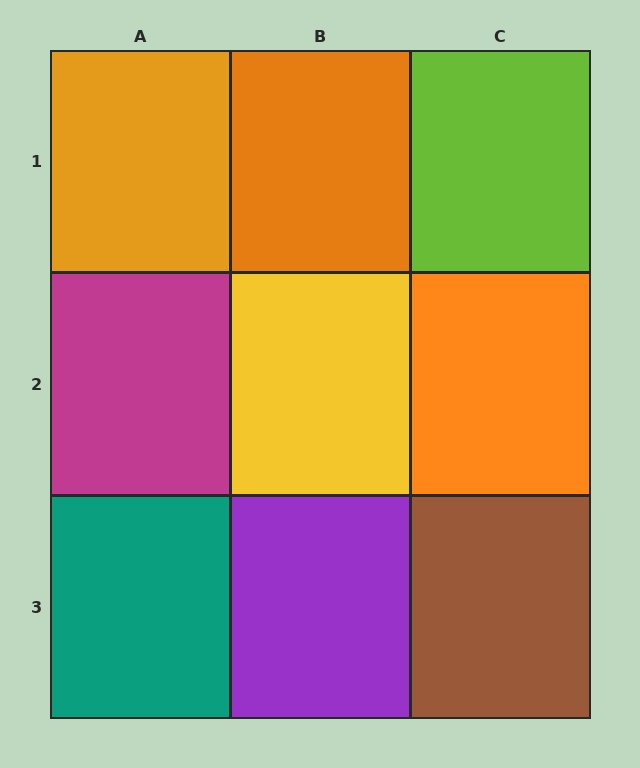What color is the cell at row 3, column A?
Teal.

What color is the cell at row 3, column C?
Brown.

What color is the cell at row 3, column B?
Purple.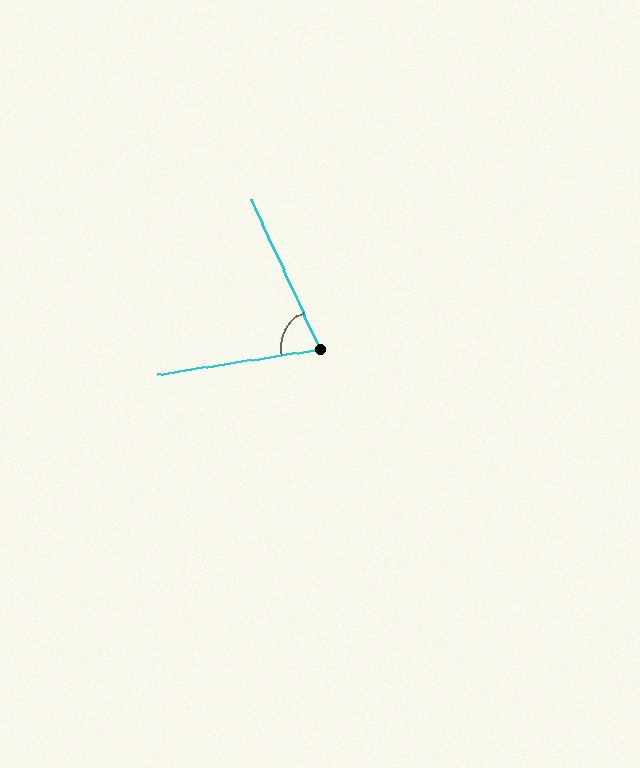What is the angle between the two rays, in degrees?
Approximately 74 degrees.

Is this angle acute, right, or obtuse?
It is acute.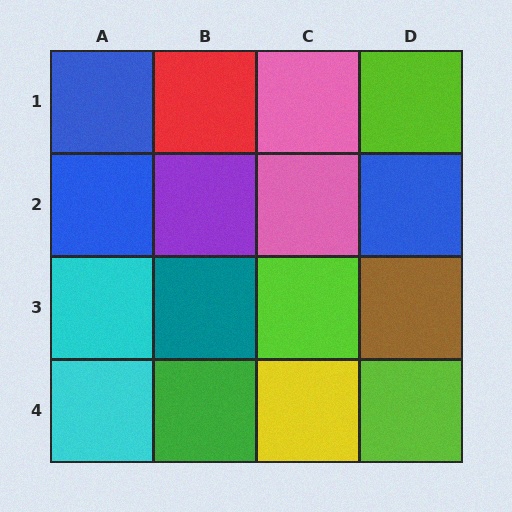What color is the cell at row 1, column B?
Red.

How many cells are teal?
1 cell is teal.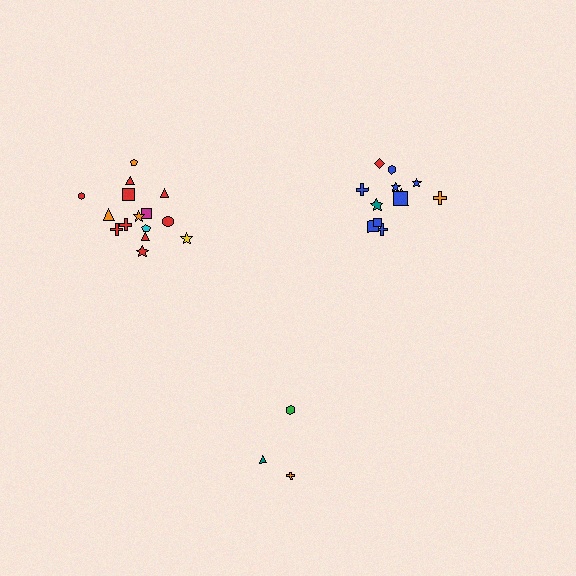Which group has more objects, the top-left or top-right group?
The top-left group.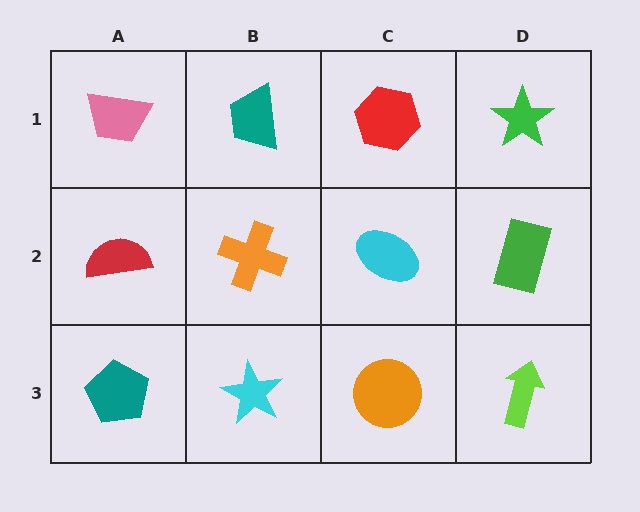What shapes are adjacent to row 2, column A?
A pink trapezoid (row 1, column A), a teal pentagon (row 3, column A), an orange cross (row 2, column B).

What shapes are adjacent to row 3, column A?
A red semicircle (row 2, column A), a cyan star (row 3, column B).